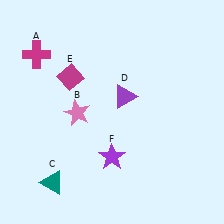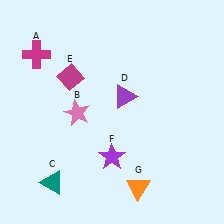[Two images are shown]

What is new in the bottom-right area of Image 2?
An orange triangle (G) was added in the bottom-right area of Image 2.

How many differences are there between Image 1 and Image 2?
There is 1 difference between the two images.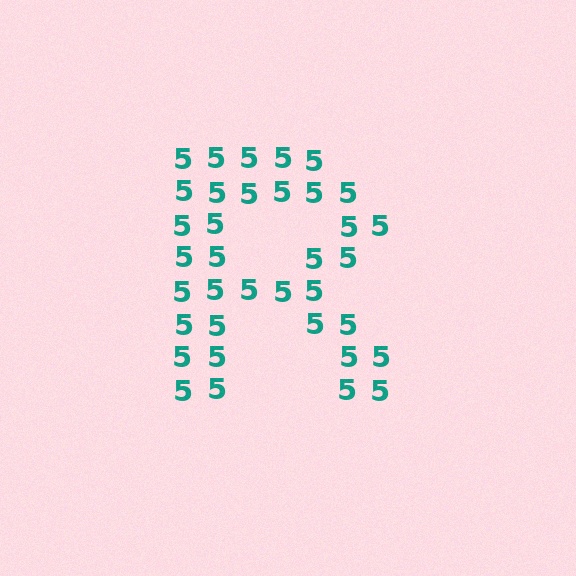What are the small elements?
The small elements are digit 5's.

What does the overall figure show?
The overall figure shows the letter R.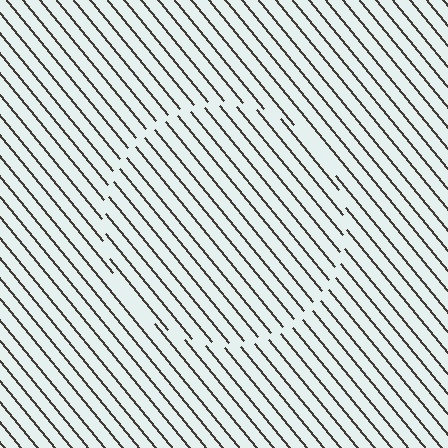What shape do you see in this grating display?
An illusory circle. The interior of the shape contains the same grating, shifted by half a period — the contour is defined by the phase discontinuity where line-ends from the inner and outer gratings abut.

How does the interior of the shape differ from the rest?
The interior of the shape contains the same grating, shifted by half a period — the contour is defined by the phase discontinuity where line-ends from the inner and outer gratings abut.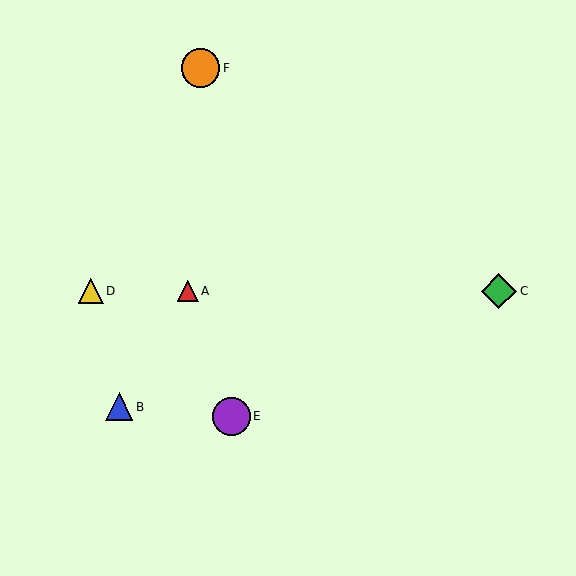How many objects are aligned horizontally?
3 objects (A, C, D) are aligned horizontally.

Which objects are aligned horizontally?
Objects A, C, D are aligned horizontally.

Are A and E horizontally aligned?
No, A is at y≈291 and E is at y≈416.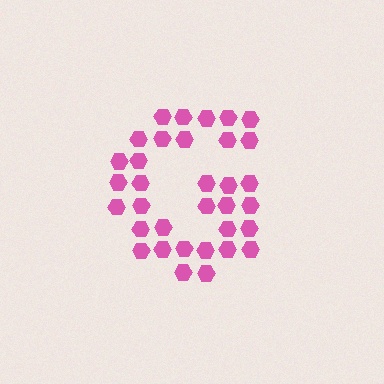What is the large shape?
The large shape is the letter G.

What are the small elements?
The small elements are hexagons.